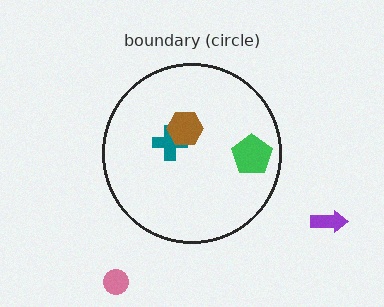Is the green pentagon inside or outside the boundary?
Inside.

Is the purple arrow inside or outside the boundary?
Outside.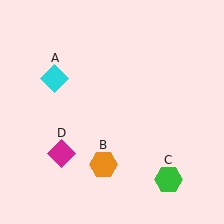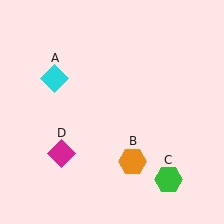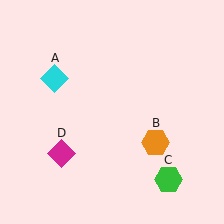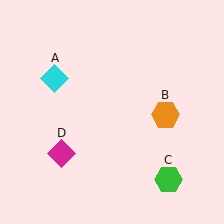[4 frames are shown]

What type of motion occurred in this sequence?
The orange hexagon (object B) rotated counterclockwise around the center of the scene.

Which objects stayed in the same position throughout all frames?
Cyan diamond (object A) and green hexagon (object C) and magenta diamond (object D) remained stationary.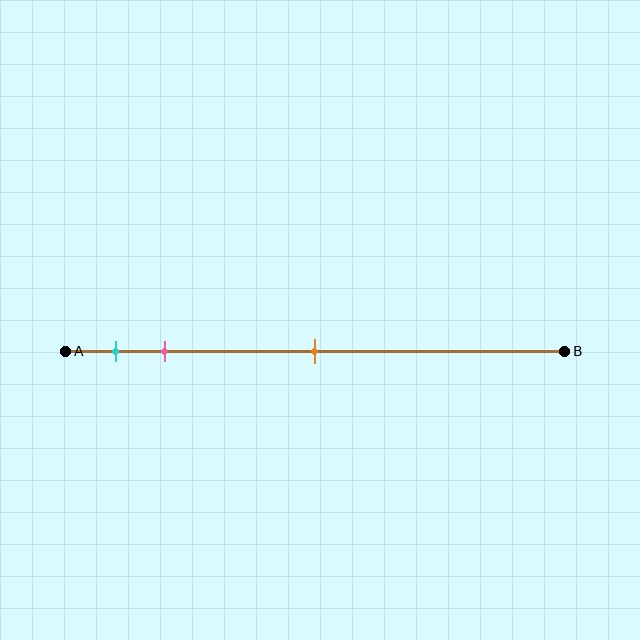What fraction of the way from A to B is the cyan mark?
The cyan mark is approximately 10% (0.1) of the way from A to B.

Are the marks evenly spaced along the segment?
No, the marks are not evenly spaced.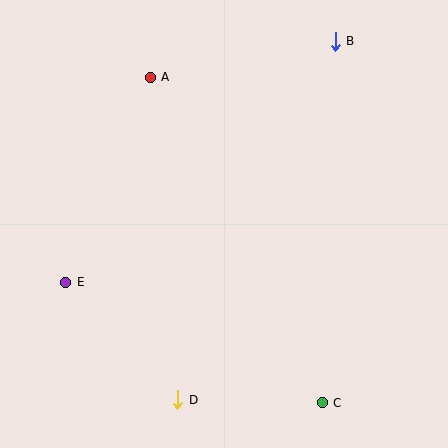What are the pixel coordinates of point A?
Point A is at (150, 77).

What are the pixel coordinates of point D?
Point D is at (178, 400).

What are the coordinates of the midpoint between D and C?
The midpoint between D and C is at (250, 401).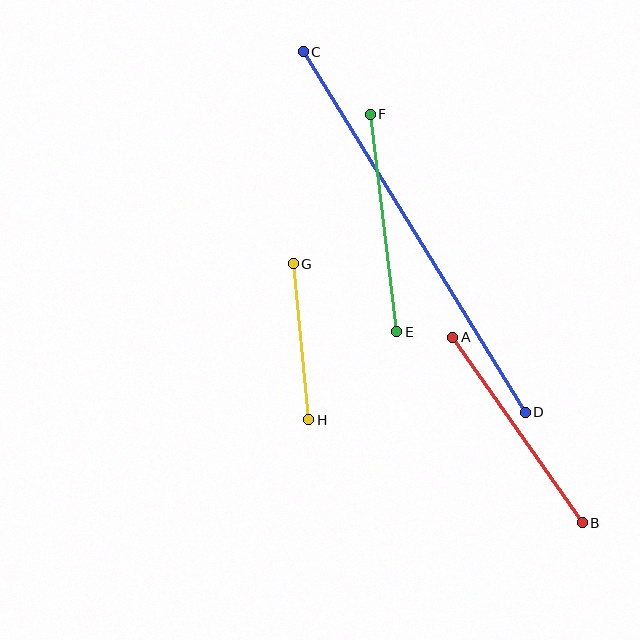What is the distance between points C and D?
The distance is approximately 424 pixels.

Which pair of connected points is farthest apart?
Points C and D are farthest apart.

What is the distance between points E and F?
The distance is approximately 219 pixels.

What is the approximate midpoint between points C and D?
The midpoint is at approximately (414, 232) pixels.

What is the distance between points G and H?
The distance is approximately 156 pixels.